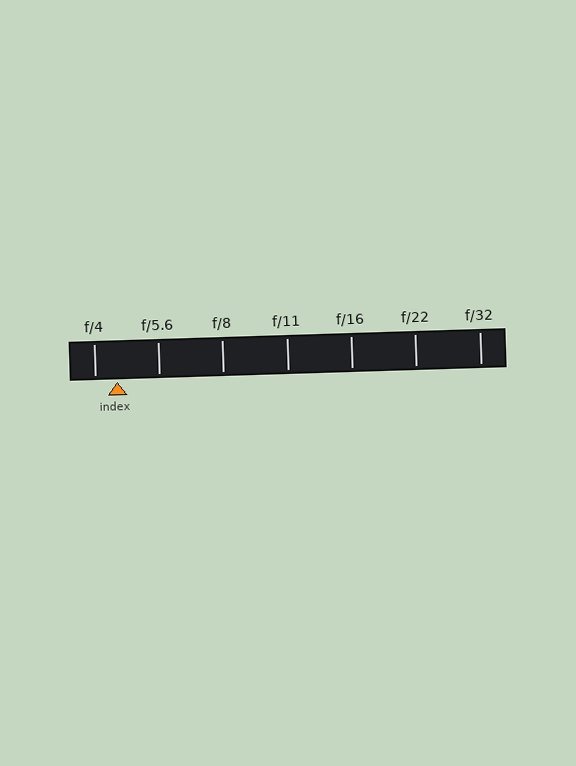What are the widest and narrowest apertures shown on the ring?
The widest aperture shown is f/4 and the narrowest is f/32.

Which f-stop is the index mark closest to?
The index mark is closest to f/4.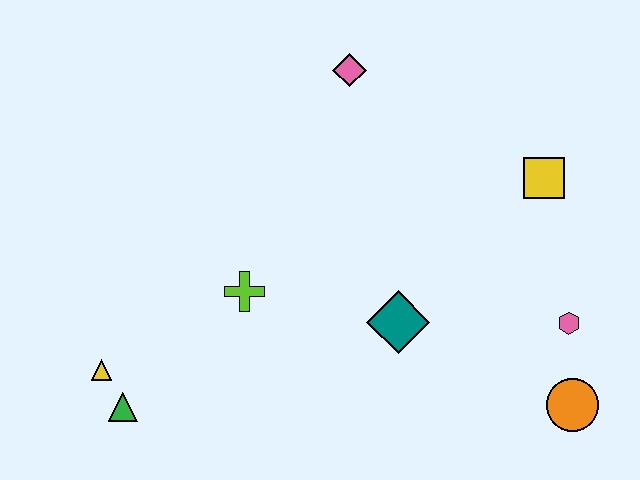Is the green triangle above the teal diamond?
No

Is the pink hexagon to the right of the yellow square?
Yes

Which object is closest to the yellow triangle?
The green triangle is closest to the yellow triangle.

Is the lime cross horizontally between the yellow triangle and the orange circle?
Yes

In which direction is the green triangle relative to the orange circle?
The green triangle is to the left of the orange circle.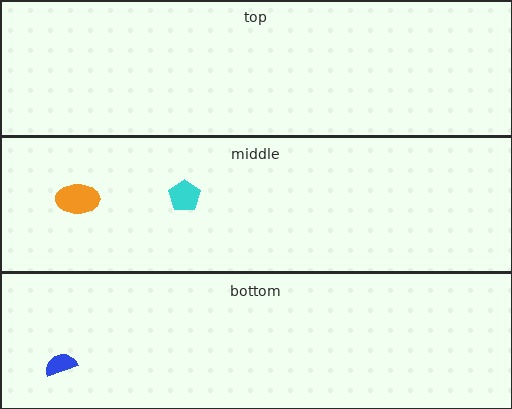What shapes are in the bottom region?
The blue semicircle.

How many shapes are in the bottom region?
1.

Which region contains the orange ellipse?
The middle region.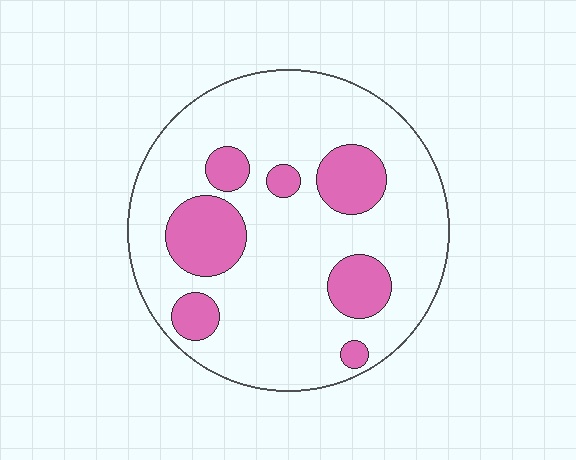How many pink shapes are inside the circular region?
7.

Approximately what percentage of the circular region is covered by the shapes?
Approximately 20%.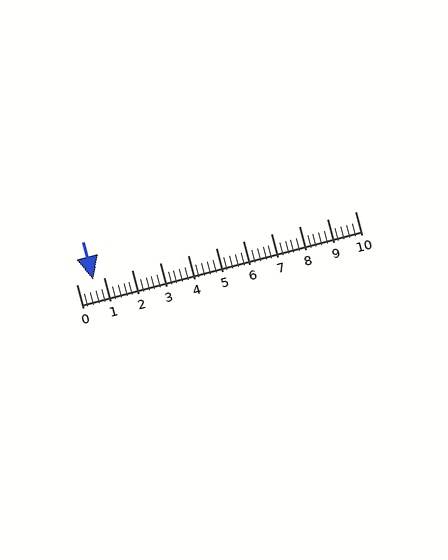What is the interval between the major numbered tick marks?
The major tick marks are spaced 1 units apart.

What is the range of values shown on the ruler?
The ruler shows values from 0 to 10.